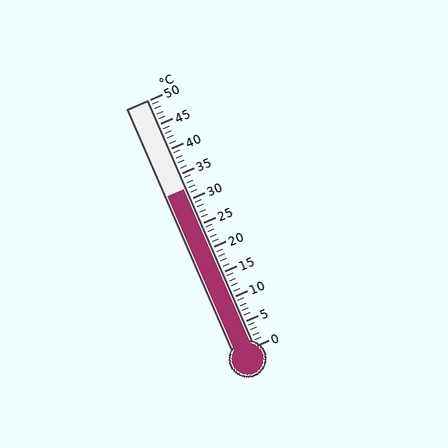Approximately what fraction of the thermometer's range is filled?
The thermometer is filled to approximately 65% of its range.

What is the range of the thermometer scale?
The thermometer scale ranges from 0°C to 50°C.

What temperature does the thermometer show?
The thermometer shows approximately 32°C.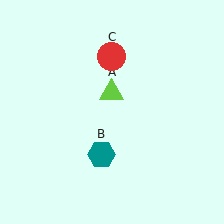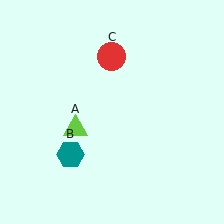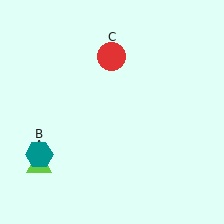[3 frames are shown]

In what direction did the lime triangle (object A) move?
The lime triangle (object A) moved down and to the left.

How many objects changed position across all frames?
2 objects changed position: lime triangle (object A), teal hexagon (object B).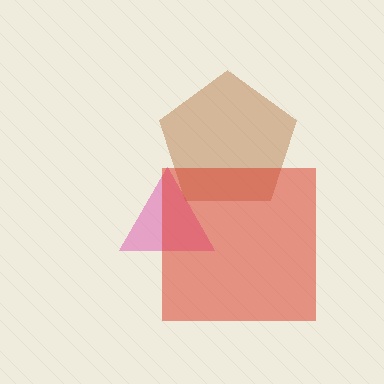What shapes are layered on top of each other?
The layered shapes are: a pink triangle, a brown pentagon, a red square.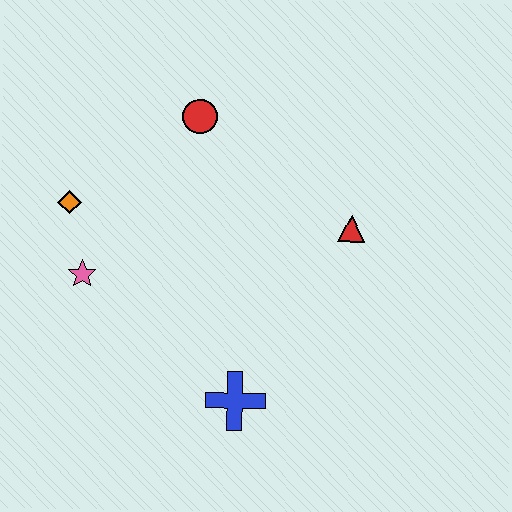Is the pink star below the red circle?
Yes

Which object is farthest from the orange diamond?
The red triangle is farthest from the orange diamond.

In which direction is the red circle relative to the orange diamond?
The red circle is to the right of the orange diamond.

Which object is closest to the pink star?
The orange diamond is closest to the pink star.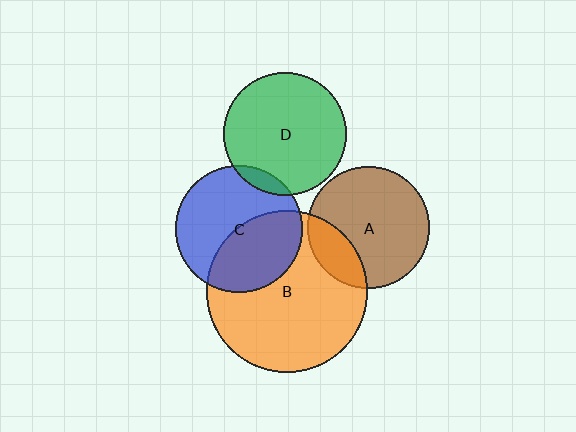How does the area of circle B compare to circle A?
Approximately 1.8 times.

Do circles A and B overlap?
Yes.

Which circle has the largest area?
Circle B (orange).